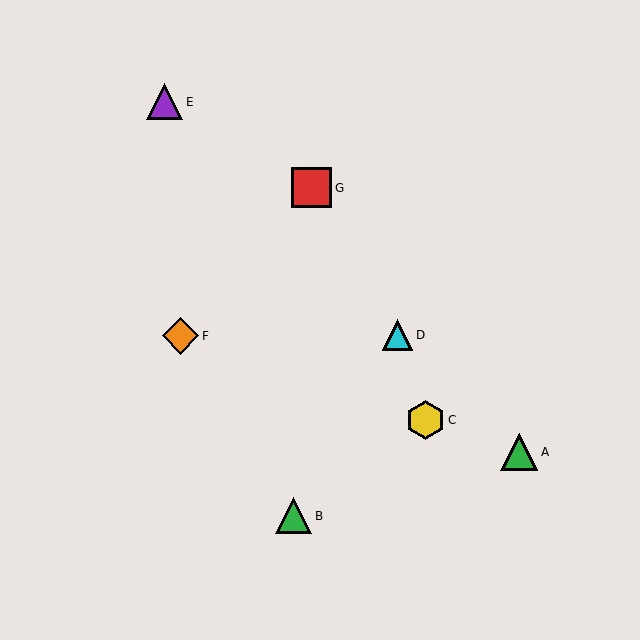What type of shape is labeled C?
Shape C is a yellow hexagon.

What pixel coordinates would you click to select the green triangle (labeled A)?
Click at (519, 452) to select the green triangle A.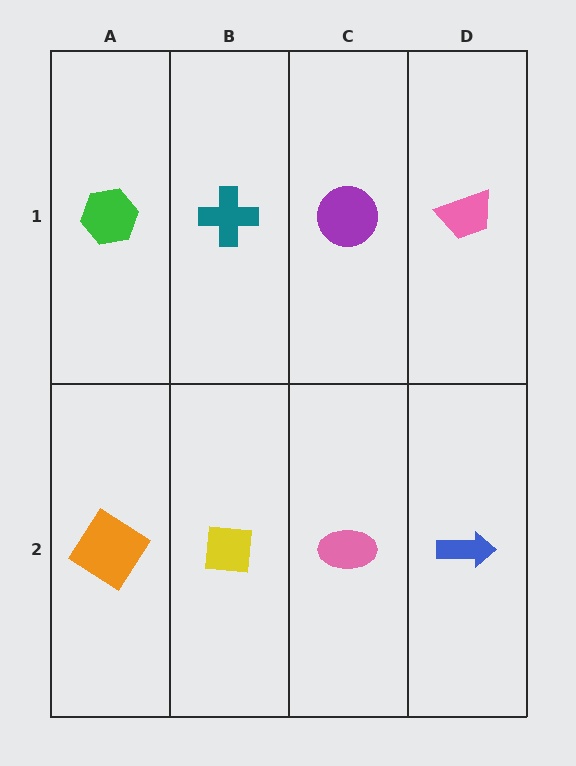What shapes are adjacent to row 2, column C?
A purple circle (row 1, column C), a yellow square (row 2, column B), a blue arrow (row 2, column D).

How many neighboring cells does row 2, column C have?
3.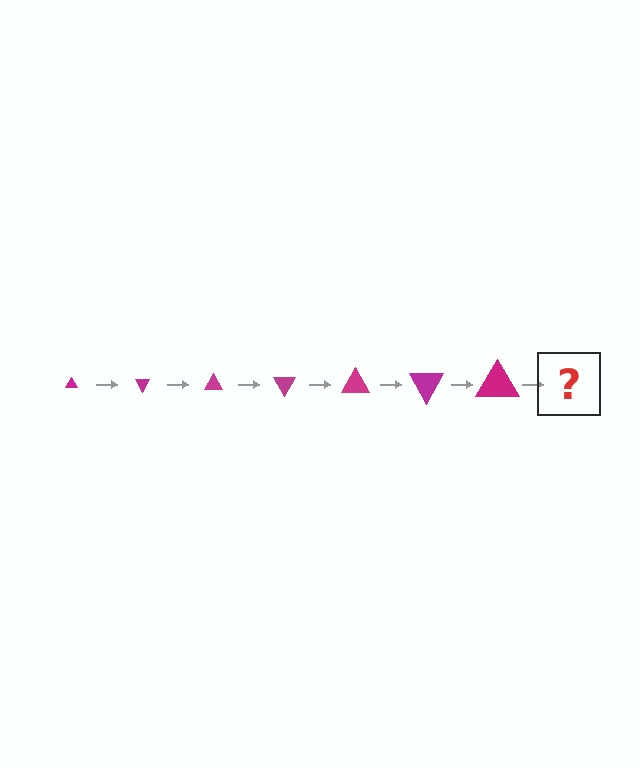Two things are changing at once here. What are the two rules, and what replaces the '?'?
The two rules are that the triangle grows larger each step and it rotates 60 degrees each step. The '?' should be a triangle, larger than the previous one and rotated 420 degrees from the start.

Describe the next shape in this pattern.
It should be a triangle, larger than the previous one and rotated 420 degrees from the start.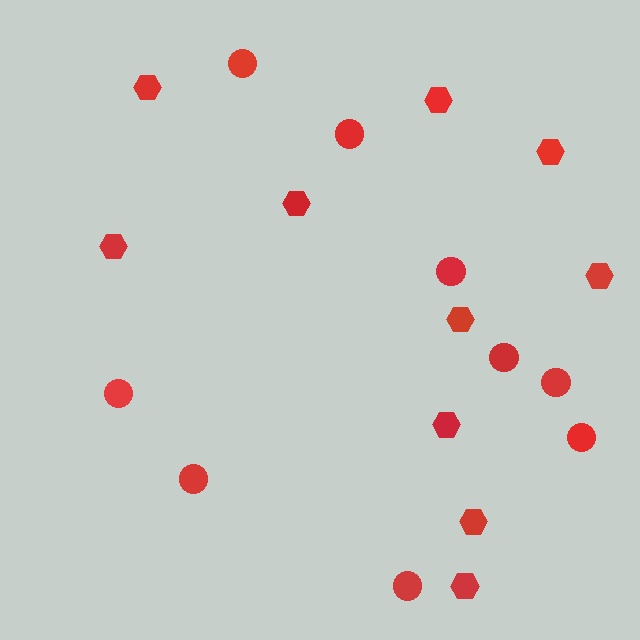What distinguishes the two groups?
There are 2 groups: one group of circles (9) and one group of hexagons (10).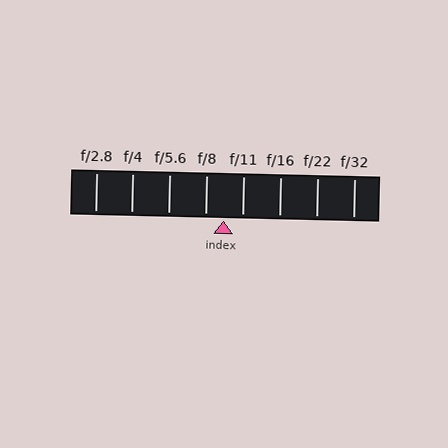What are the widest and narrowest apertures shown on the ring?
The widest aperture shown is f/2.8 and the narrowest is f/32.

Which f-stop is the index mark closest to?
The index mark is closest to f/8.